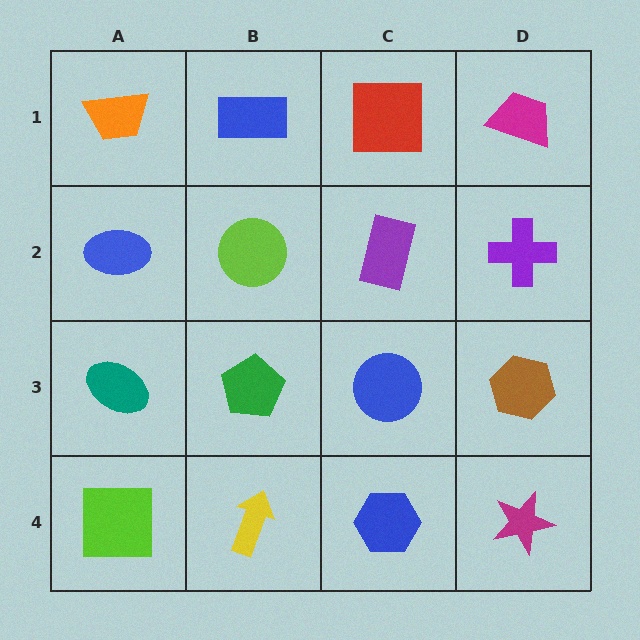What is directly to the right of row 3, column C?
A brown hexagon.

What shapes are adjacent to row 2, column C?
A red square (row 1, column C), a blue circle (row 3, column C), a lime circle (row 2, column B), a purple cross (row 2, column D).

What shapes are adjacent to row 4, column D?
A brown hexagon (row 3, column D), a blue hexagon (row 4, column C).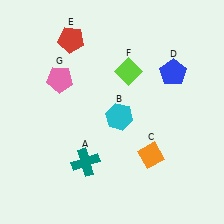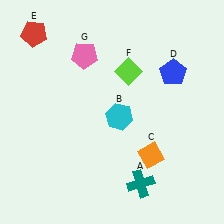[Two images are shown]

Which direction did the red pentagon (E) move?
The red pentagon (E) moved left.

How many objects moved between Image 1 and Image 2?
3 objects moved between the two images.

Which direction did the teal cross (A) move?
The teal cross (A) moved right.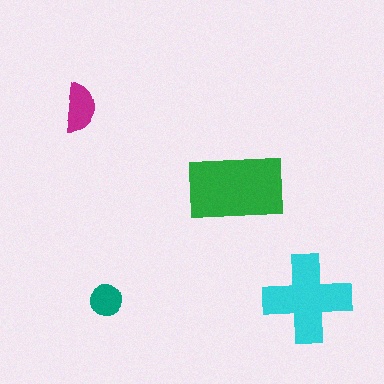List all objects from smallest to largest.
The teal circle, the magenta semicircle, the cyan cross, the green rectangle.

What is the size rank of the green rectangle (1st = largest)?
1st.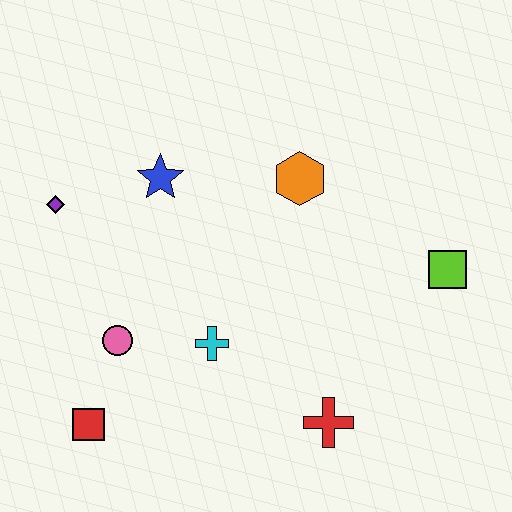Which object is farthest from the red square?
The lime square is farthest from the red square.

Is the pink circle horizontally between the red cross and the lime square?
No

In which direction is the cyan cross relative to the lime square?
The cyan cross is to the left of the lime square.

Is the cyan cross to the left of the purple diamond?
No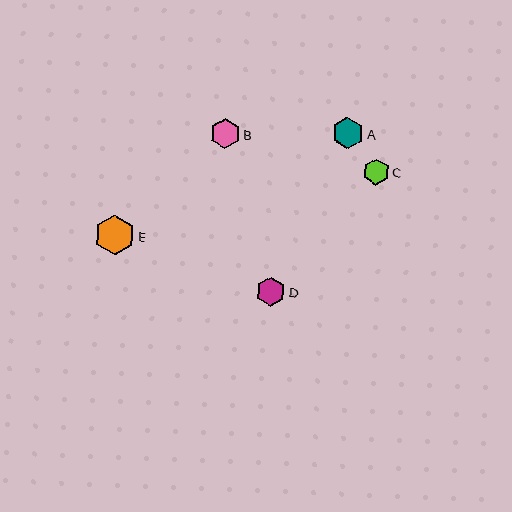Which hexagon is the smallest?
Hexagon C is the smallest with a size of approximately 27 pixels.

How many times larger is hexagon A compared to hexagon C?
Hexagon A is approximately 1.2 times the size of hexagon C.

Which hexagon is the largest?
Hexagon E is the largest with a size of approximately 40 pixels.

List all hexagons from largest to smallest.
From largest to smallest: E, A, B, D, C.